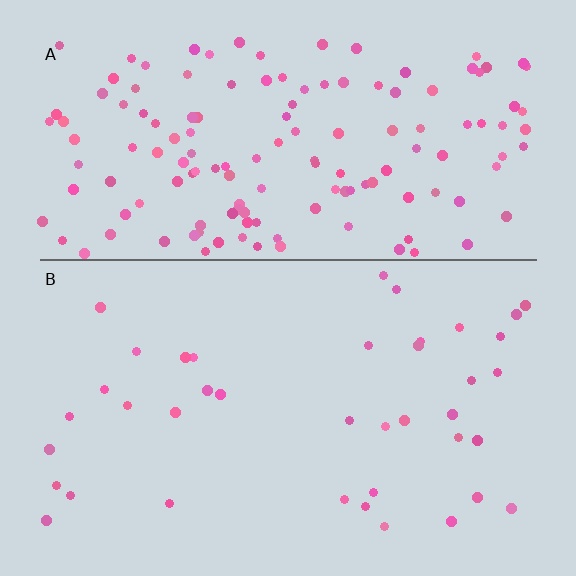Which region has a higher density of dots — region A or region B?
A (the top).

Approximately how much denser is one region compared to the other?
Approximately 3.7× — region A over region B.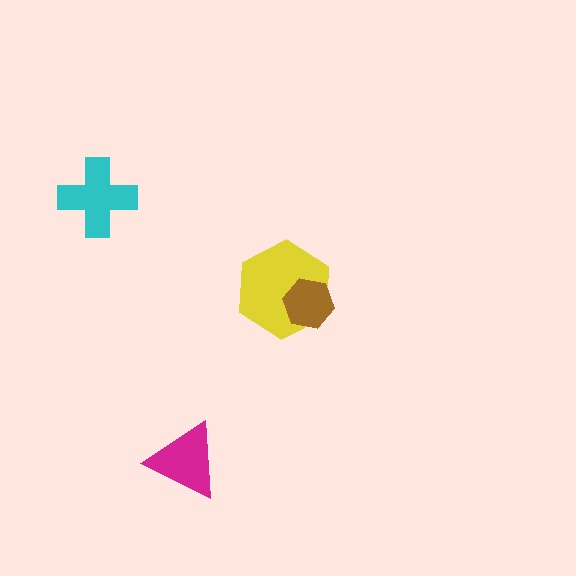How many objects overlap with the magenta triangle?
0 objects overlap with the magenta triangle.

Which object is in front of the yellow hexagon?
The brown hexagon is in front of the yellow hexagon.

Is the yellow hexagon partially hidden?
Yes, it is partially covered by another shape.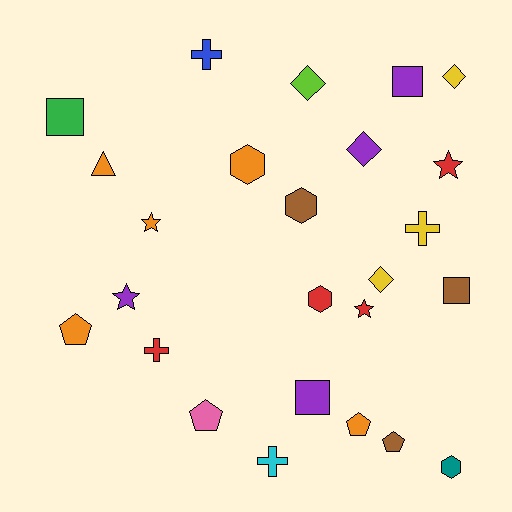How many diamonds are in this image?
There are 4 diamonds.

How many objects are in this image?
There are 25 objects.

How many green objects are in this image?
There is 1 green object.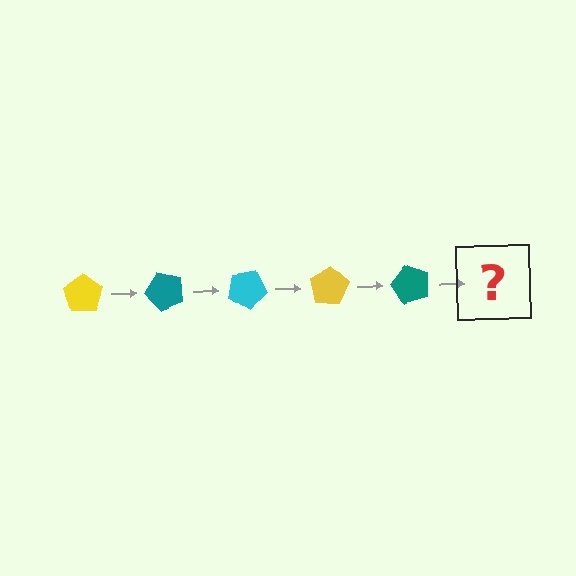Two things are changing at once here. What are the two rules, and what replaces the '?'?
The two rules are that it rotates 50 degrees each step and the color cycles through yellow, teal, and cyan. The '?' should be a cyan pentagon, rotated 250 degrees from the start.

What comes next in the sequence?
The next element should be a cyan pentagon, rotated 250 degrees from the start.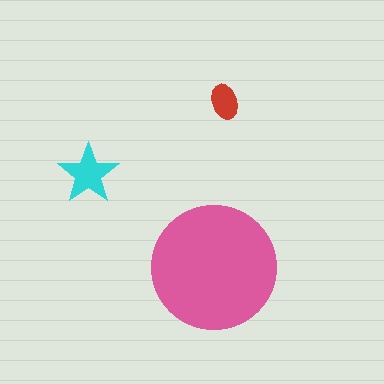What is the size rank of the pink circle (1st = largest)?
1st.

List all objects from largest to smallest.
The pink circle, the cyan star, the red ellipse.